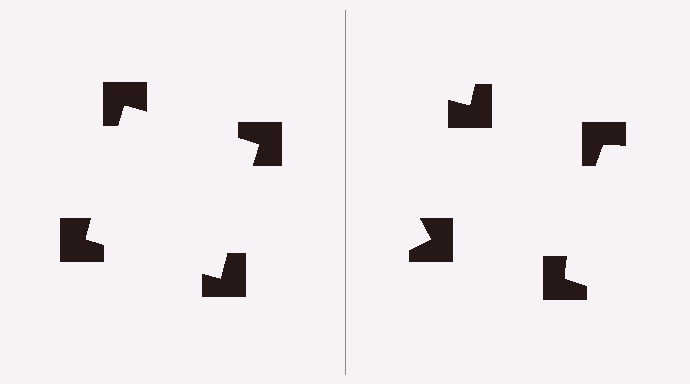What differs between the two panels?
The notched squares are positioned identically on both sides; only the wedge orientations differ. On the left they align to a square; on the right they are misaligned.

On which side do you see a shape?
An illusory square appears on the left side. On the right side the wedge cuts are rotated, so no coherent shape forms.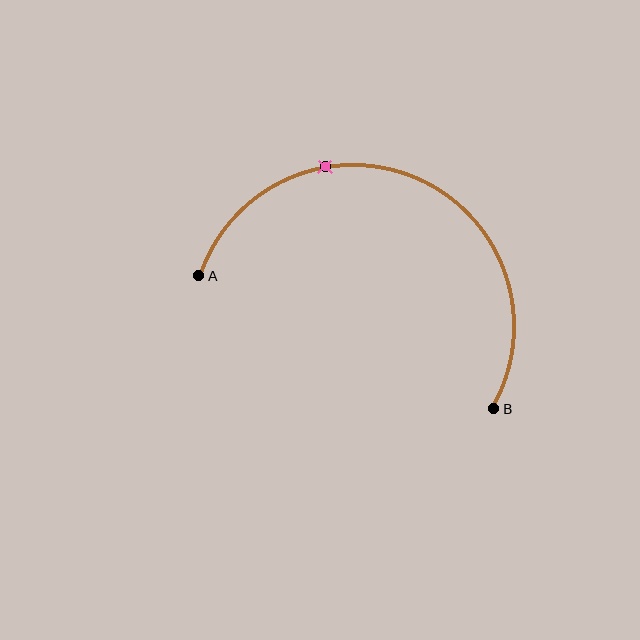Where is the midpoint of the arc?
The arc midpoint is the point on the curve farthest from the straight line joining A and B. It sits above that line.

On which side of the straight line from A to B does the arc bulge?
The arc bulges above the straight line connecting A and B.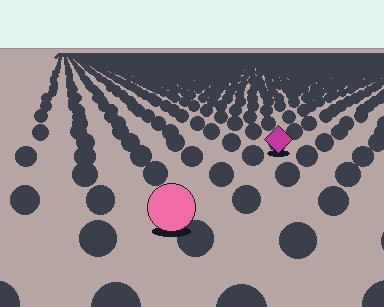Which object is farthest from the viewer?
The magenta diamond is farthest from the viewer. It appears smaller and the ground texture around it is denser.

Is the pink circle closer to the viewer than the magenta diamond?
Yes. The pink circle is closer — you can tell from the texture gradient: the ground texture is coarser near it.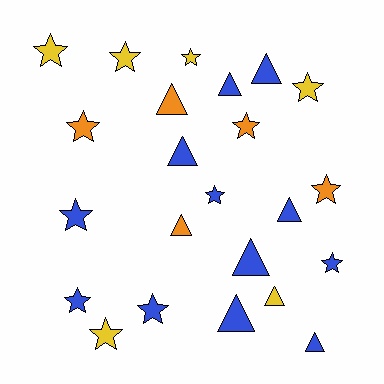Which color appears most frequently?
Blue, with 12 objects.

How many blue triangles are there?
There are 7 blue triangles.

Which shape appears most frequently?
Star, with 13 objects.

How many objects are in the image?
There are 23 objects.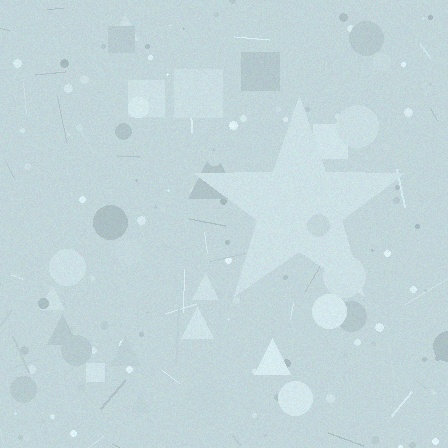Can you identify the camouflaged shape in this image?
The camouflaged shape is a star.